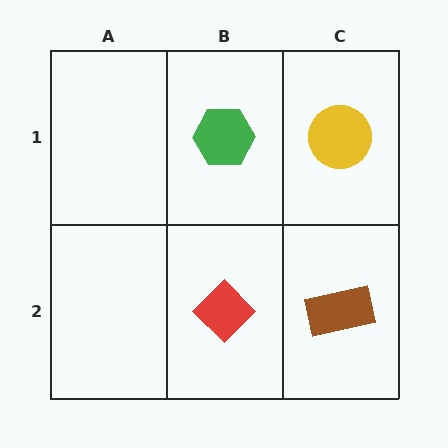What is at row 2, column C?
A brown rectangle.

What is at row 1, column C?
A yellow circle.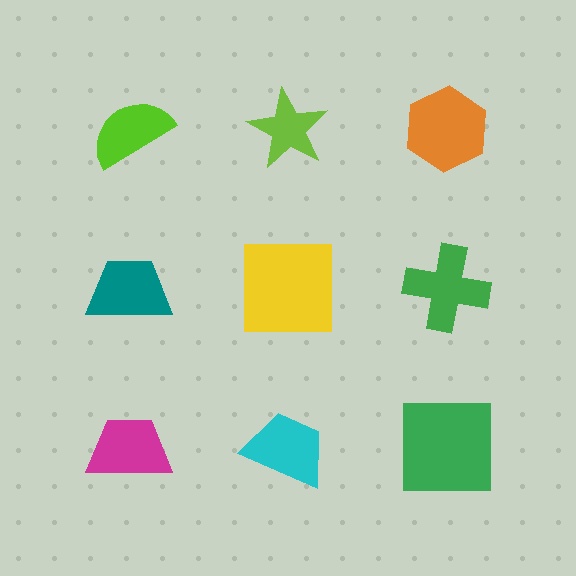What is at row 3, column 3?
A green square.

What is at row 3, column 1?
A magenta trapezoid.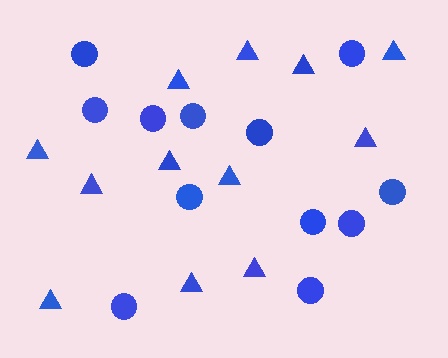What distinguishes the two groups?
There are 2 groups: one group of circles (12) and one group of triangles (12).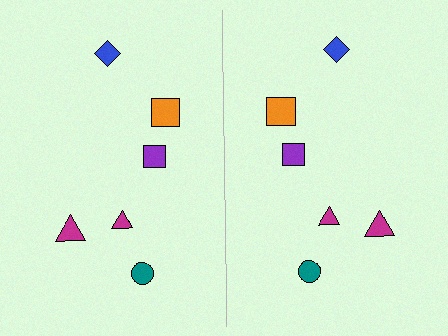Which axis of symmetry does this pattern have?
The pattern has a vertical axis of symmetry running through the center of the image.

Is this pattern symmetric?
Yes, this pattern has bilateral (reflection) symmetry.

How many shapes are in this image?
There are 12 shapes in this image.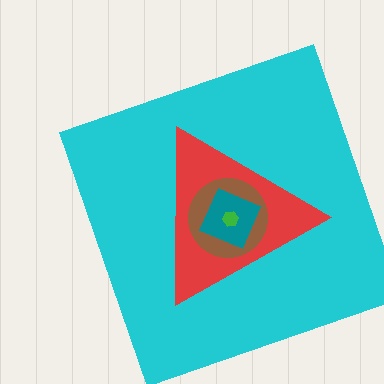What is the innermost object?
The green hexagon.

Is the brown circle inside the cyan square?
Yes.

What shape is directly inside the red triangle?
The brown circle.